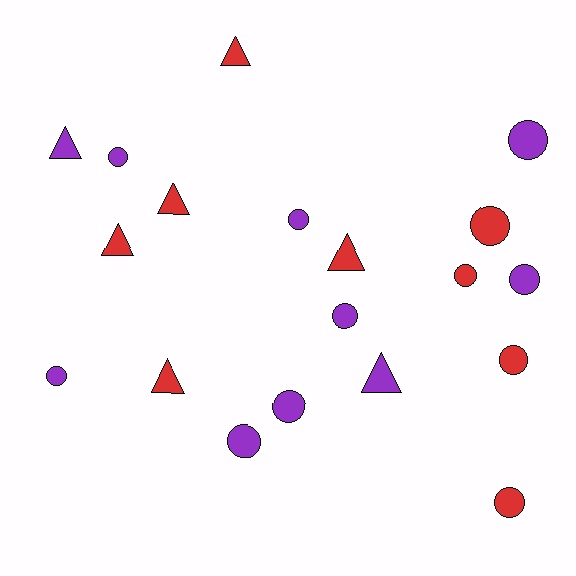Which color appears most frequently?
Purple, with 10 objects.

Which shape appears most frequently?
Circle, with 12 objects.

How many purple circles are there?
There are 8 purple circles.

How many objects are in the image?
There are 19 objects.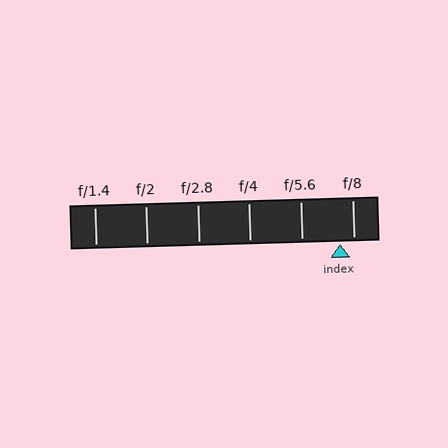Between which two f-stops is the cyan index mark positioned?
The index mark is between f/5.6 and f/8.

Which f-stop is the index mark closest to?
The index mark is closest to f/8.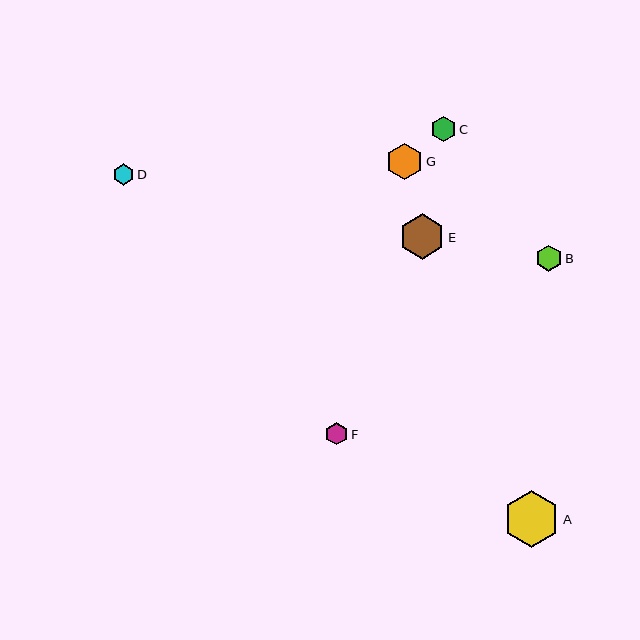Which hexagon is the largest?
Hexagon A is the largest with a size of approximately 56 pixels.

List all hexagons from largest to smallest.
From largest to smallest: A, E, G, B, C, F, D.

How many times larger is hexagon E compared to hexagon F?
Hexagon E is approximately 2.0 times the size of hexagon F.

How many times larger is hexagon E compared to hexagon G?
Hexagon E is approximately 1.2 times the size of hexagon G.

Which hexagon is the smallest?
Hexagon D is the smallest with a size of approximately 22 pixels.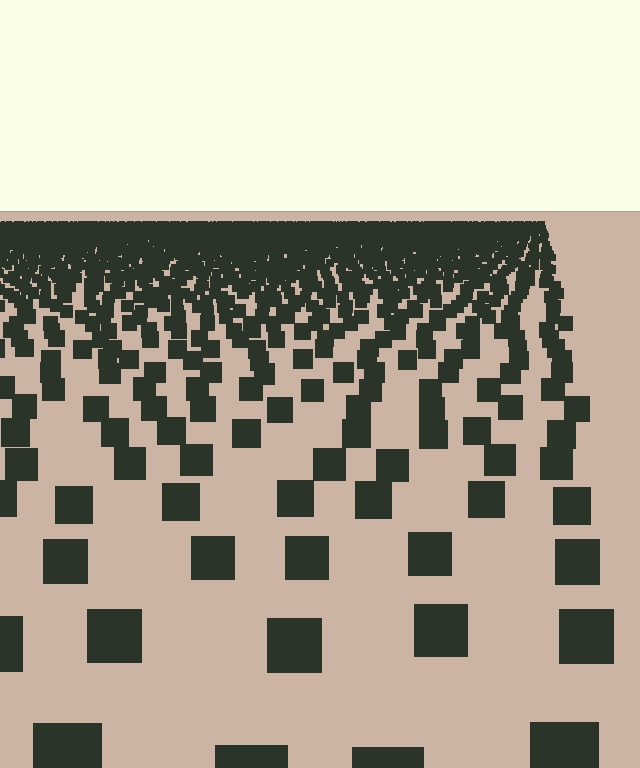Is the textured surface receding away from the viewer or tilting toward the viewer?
The surface is receding away from the viewer. Texture elements get smaller and denser toward the top.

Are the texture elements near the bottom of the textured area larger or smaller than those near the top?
Larger. Near the bottom, elements are closer to the viewer and appear at a bigger on-screen size.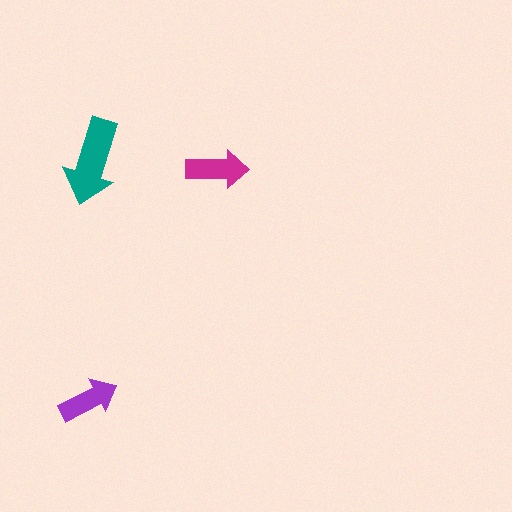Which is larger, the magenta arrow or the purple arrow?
The magenta one.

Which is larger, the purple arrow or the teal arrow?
The teal one.